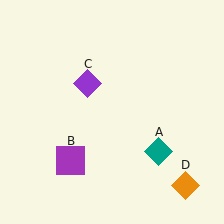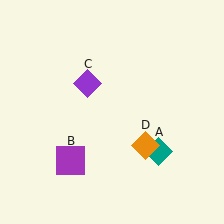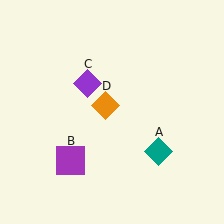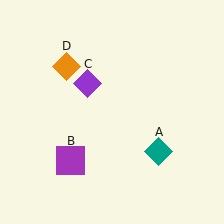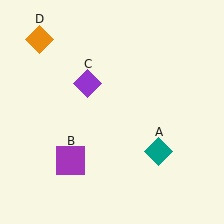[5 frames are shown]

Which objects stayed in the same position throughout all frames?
Teal diamond (object A) and purple square (object B) and purple diamond (object C) remained stationary.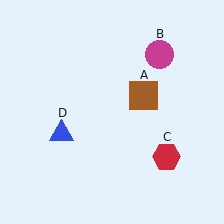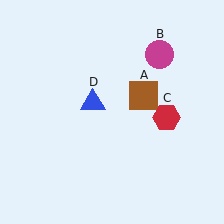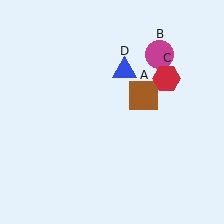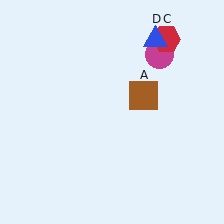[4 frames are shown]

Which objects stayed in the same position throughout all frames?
Brown square (object A) and magenta circle (object B) remained stationary.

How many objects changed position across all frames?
2 objects changed position: red hexagon (object C), blue triangle (object D).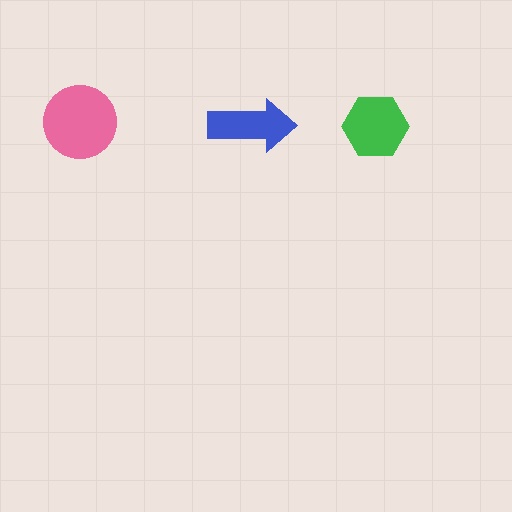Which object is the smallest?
The blue arrow.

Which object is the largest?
The pink circle.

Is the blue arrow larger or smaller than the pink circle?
Smaller.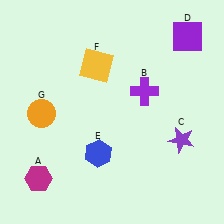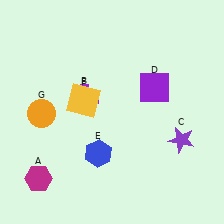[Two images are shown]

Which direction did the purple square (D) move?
The purple square (D) moved down.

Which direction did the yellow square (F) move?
The yellow square (F) moved down.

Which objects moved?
The objects that moved are: the purple cross (B), the purple square (D), the yellow square (F).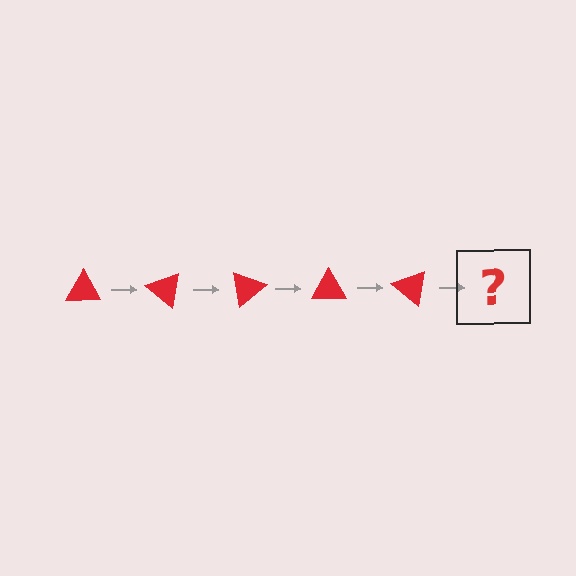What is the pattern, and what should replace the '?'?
The pattern is that the triangle rotates 40 degrees each step. The '?' should be a red triangle rotated 200 degrees.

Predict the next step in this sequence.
The next step is a red triangle rotated 200 degrees.